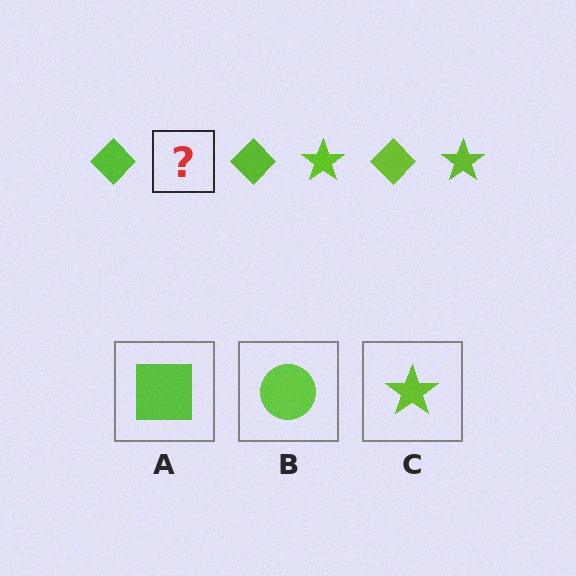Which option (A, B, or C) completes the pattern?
C.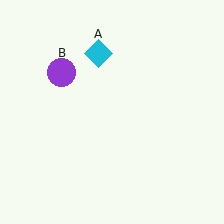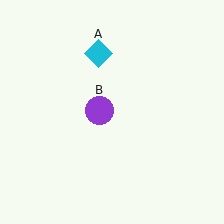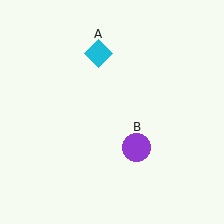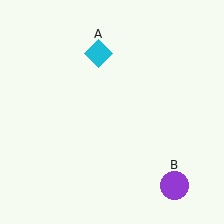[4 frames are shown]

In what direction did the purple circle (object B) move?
The purple circle (object B) moved down and to the right.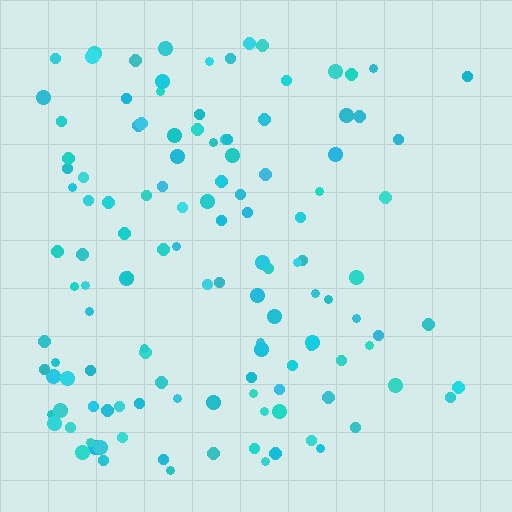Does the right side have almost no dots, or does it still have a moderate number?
Still a moderate number, just noticeably fewer than the left.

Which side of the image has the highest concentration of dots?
The left.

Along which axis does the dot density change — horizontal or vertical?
Horizontal.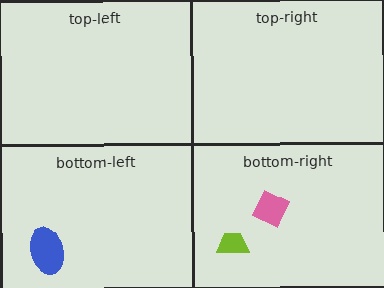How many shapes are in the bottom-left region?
1.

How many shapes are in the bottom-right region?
2.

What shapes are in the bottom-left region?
The blue ellipse.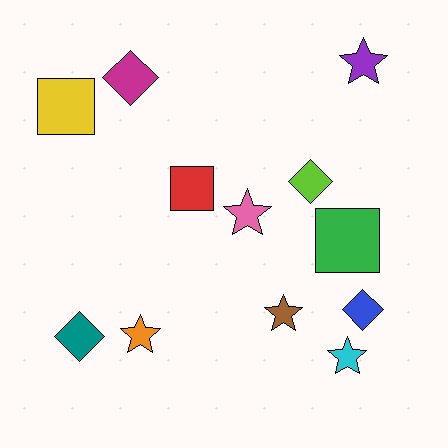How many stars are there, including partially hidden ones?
There are 5 stars.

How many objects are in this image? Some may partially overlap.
There are 12 objects.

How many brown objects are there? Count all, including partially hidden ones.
There is 1 brown object.